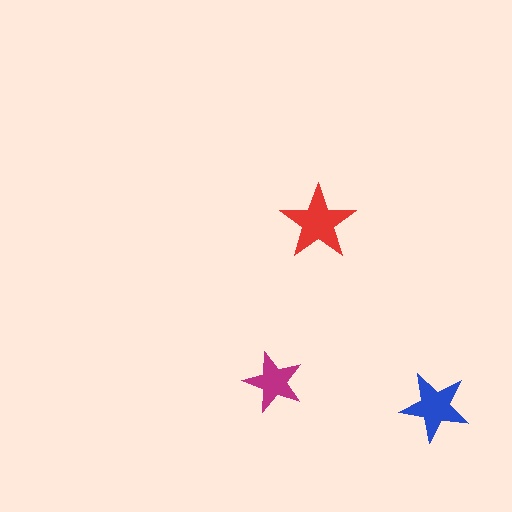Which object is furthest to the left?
The magenta star is leftmost.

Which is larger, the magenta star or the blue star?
The blue one.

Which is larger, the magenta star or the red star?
The red one.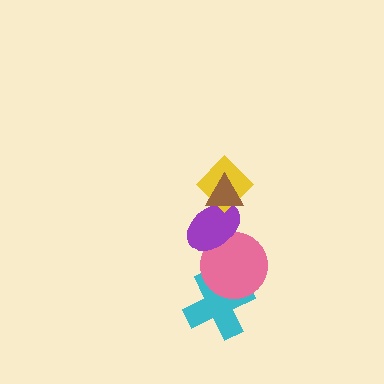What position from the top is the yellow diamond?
The yellow diamond is 2nd from the top.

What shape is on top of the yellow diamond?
The brown triangle is on top of the yellow diamond.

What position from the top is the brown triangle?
The brown triangle is 1st from the top.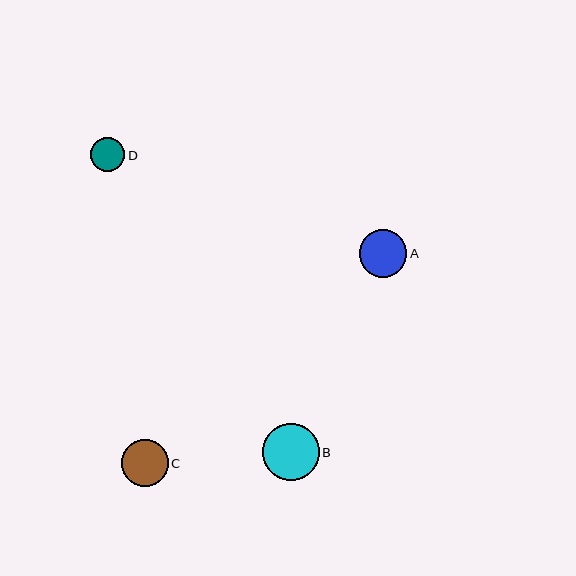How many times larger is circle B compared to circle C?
Circle B is approximately 1.2 times the size of circle C.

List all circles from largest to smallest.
From largest to smallest: B, A, C, D.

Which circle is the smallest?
Circle D is the smallest with a size of approximately 34 pixels.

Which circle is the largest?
Circle B is the largest with a size of approximately 57 pixels.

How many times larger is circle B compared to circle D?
Circle B is approximately 1.7 times the size of circle D.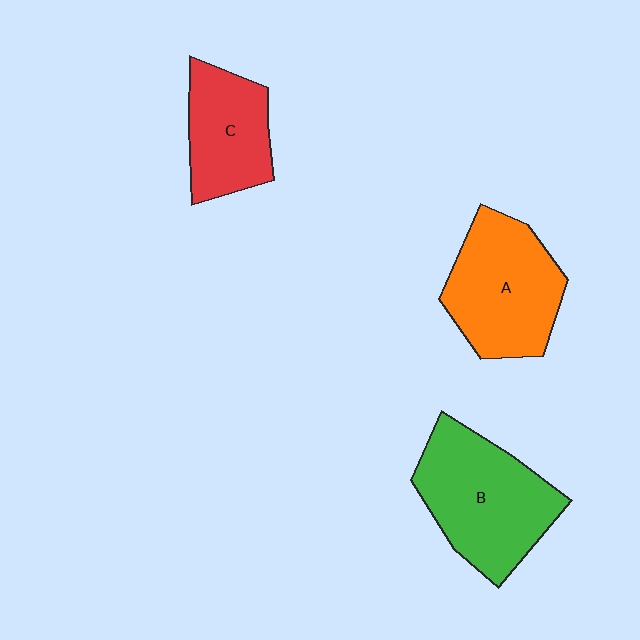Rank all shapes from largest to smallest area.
From largest to smallest: B (green), A (orange), C (red).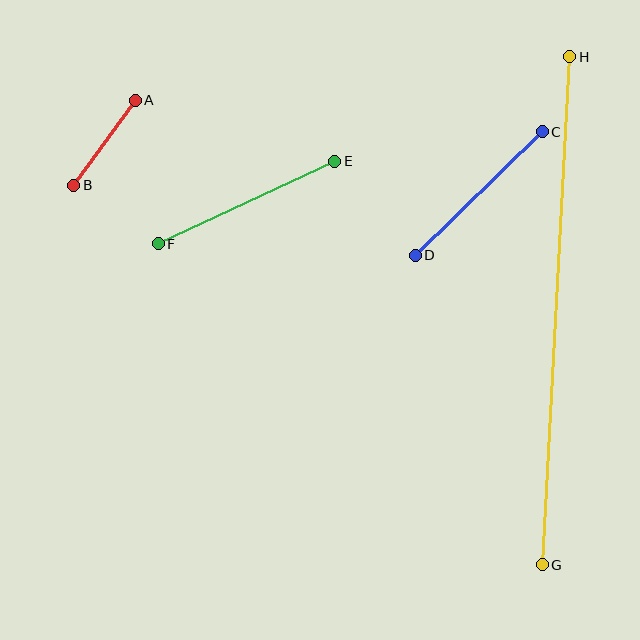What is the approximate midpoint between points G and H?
The midpoint is at approximately (556, 311) pixels.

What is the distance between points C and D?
The distance is approximately 177 pixels.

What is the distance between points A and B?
The distance is approximately 105 pixels.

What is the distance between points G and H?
The distance is approximately 508 pixels.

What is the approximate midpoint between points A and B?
The midpoint is at approximately (105, 143) pixels.